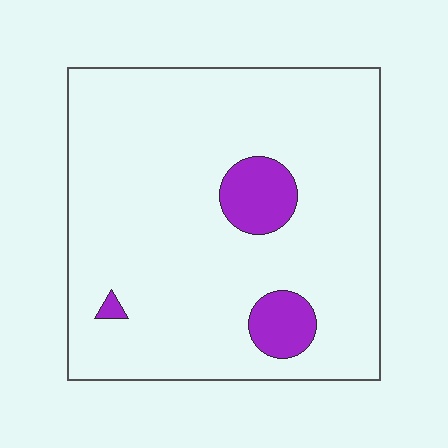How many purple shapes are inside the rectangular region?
3.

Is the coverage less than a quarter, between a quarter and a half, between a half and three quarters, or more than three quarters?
Less than a quarter.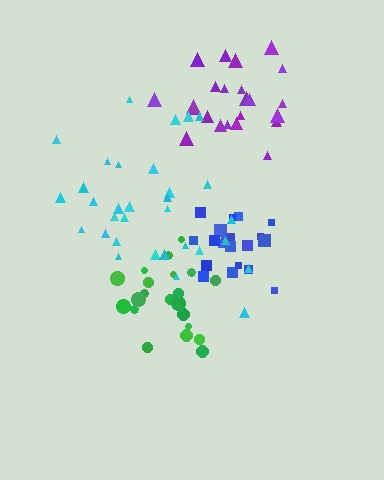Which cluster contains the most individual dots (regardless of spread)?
Cyan (32).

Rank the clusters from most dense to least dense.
blue, green, purple, cyan.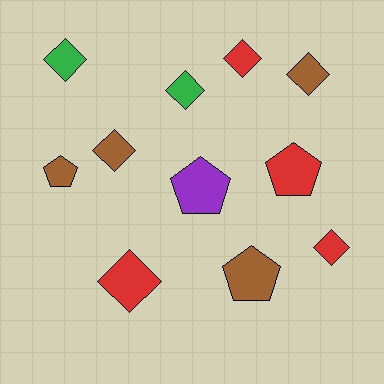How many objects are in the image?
There are 11 objects.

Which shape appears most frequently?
Diamond, with 7 objects.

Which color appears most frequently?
Red, with 4 objects.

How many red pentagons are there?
There is 1 red pentagon.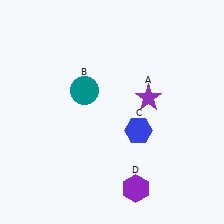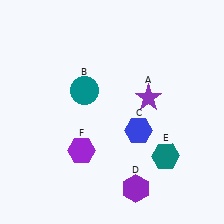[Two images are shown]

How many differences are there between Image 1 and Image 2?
There are 2 differences between the two images.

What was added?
A teal hexagon (E), a purple hexagon (F) were added in Image 2.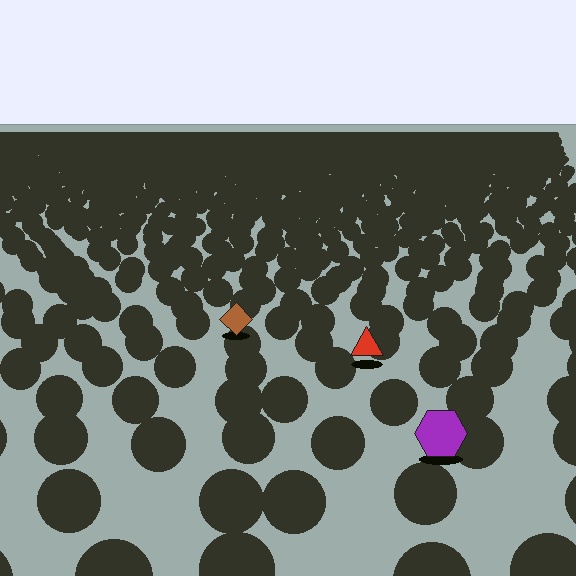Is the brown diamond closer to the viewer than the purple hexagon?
No. The purple hexagon is closer — you can tell from the texture gradient: the ground texture is coarser near it.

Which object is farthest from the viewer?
The brown diamond is farthest from the viewer. It appears smaller and the ground texture around it is denser.